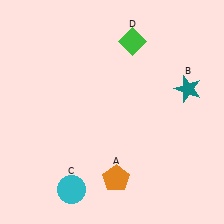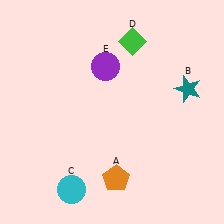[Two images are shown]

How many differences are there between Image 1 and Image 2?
There is 1 difference between the two images.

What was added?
A purple circle (E) was added in Image 2.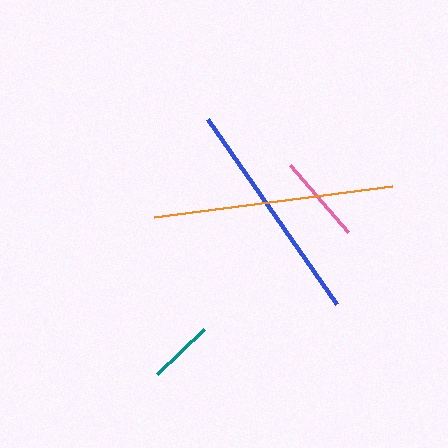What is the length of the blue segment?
The blue segment is approximately 226 pixels long.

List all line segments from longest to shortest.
From longest to shortest: orange, blue, pink, teal.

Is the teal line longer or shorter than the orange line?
The orange line is longer than the teal line.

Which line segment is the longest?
The orange line is the longest at approximately 240 pixels.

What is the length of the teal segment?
The teal segment is approximately 65 pixels long.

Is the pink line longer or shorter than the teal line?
The pink line is longer than the teal line.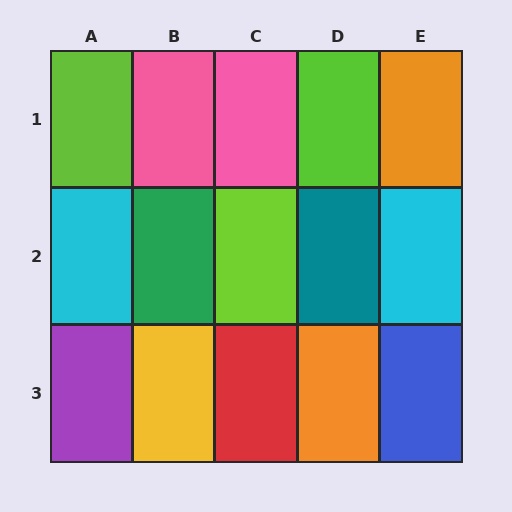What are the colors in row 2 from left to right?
Cyan, green, lime, teal, cyan.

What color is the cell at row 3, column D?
Orange.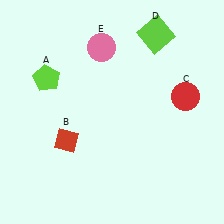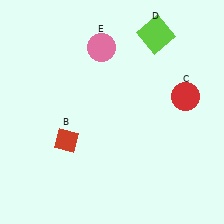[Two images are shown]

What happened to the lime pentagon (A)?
The lime pentagon (A) was removed in Image 2. It was in the top-left area of Image 1.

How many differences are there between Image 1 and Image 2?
There is 1 difference between the two images.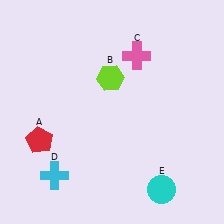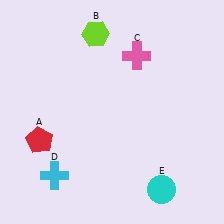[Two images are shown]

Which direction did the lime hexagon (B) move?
The lime hexagon (B) moved up.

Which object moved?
The lime hexagon (B) moved up.